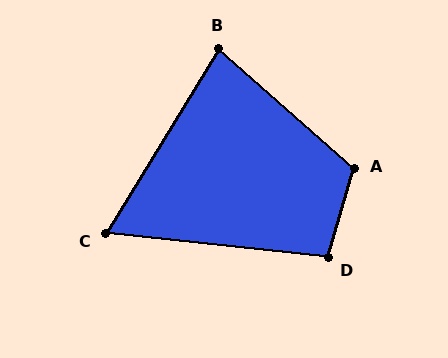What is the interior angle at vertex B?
Approximately 80 degrees (acute).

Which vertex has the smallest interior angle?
C, at approximately 65 degrees.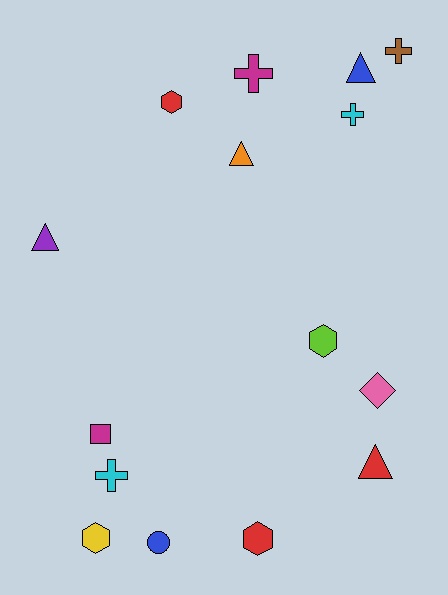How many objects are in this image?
There are 15 objects.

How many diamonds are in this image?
There is 1 diamond.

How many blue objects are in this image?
There are 2 blue objects.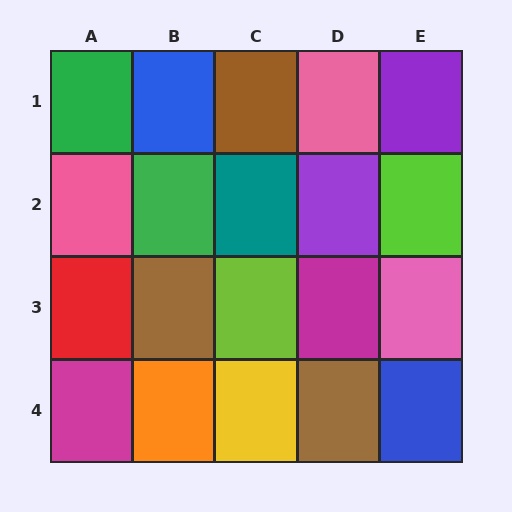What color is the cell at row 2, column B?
Green.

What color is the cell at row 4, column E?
Blue.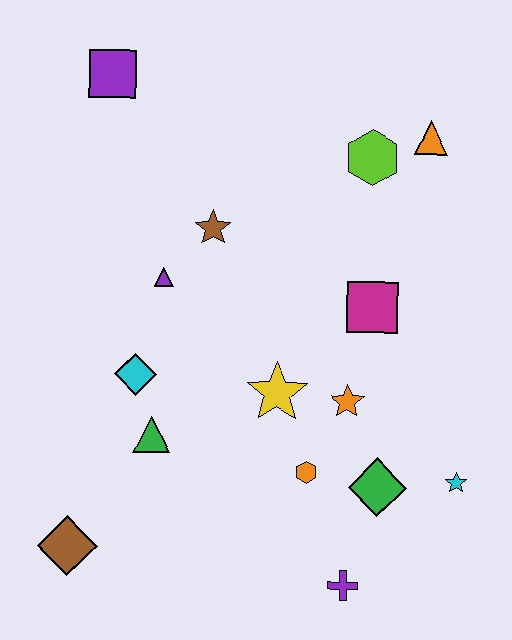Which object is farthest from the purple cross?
The purple square is farthest from the purple cross.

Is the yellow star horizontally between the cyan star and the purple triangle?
Yes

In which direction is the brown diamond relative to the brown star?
The brown diamond is below the brown star.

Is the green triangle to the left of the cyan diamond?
No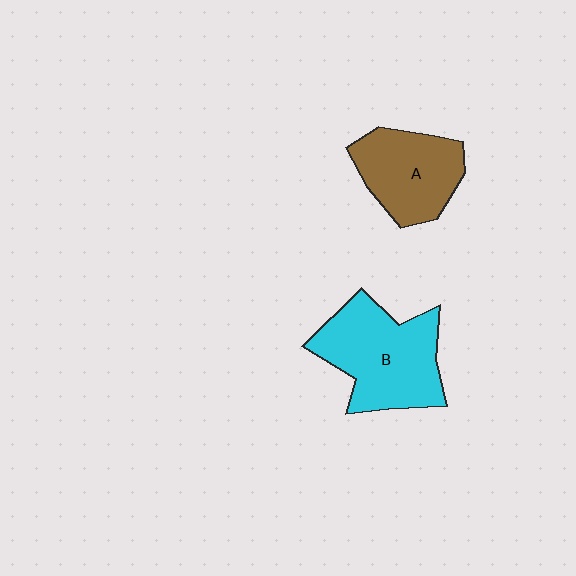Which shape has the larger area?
Shape B (cyan).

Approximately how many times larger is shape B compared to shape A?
Approximately 1.3 times.